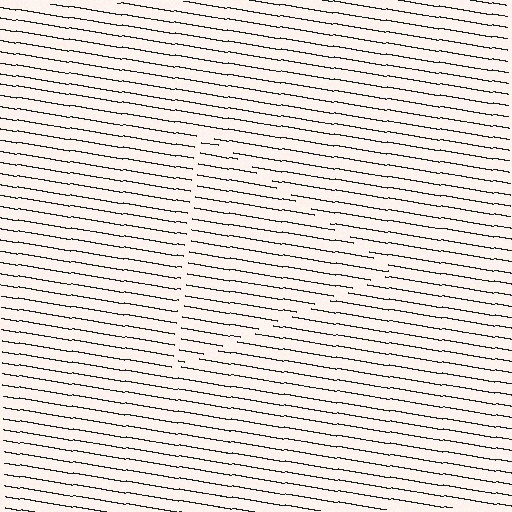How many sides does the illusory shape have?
3 sides — the line-ends trace a triangle.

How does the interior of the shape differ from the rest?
The interior of the shape contains the same grating, shifted by half a period — the contour is defined by the phase discontinuity where line-ends from the inner and outer gratings abut.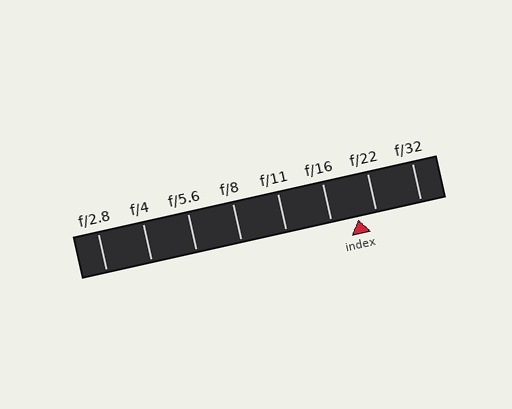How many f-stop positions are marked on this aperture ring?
There are 8 f-stop positions marked.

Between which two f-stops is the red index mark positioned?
The index mark is between f/16 and f/22.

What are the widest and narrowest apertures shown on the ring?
The widest aperture shown is f/2.8 and the narrowest is f/32.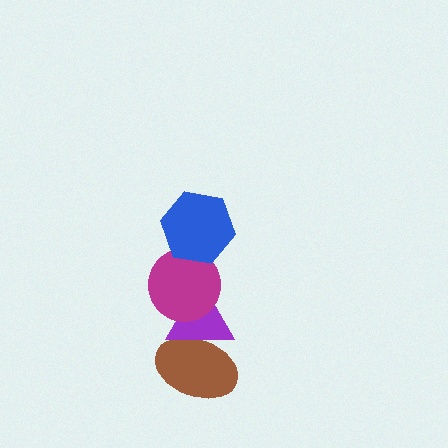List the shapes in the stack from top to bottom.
From top to bottom: the blue hexagon, the magenta circle, the purple triangle, the brown ellipse.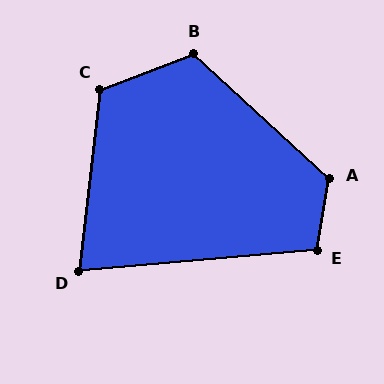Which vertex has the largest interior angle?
A, at approximately 123 degrees.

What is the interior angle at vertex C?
Approximately 117 degrees (obtuse).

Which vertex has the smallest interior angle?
D, at approximately 78 degrees.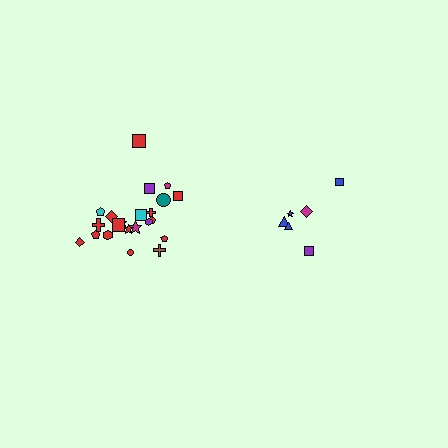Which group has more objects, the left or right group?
The left group.